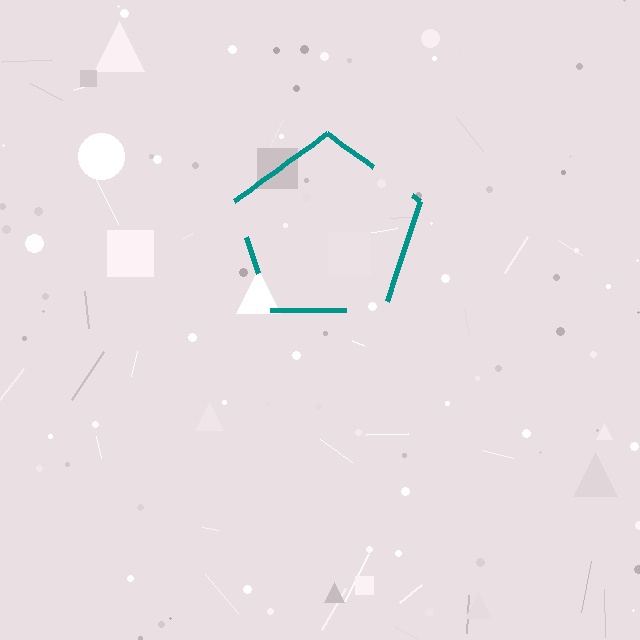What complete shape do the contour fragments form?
The contour fragments form a pentagon.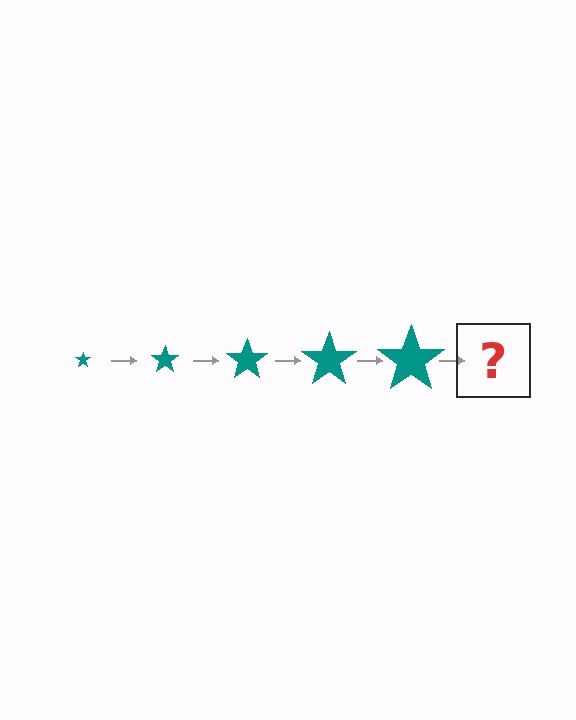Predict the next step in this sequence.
The next step is a teal star, larger than the previous one.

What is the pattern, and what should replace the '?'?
The pattern is that the star gets progressively larger each step. The '?' should be a teal star, larger than the previous one.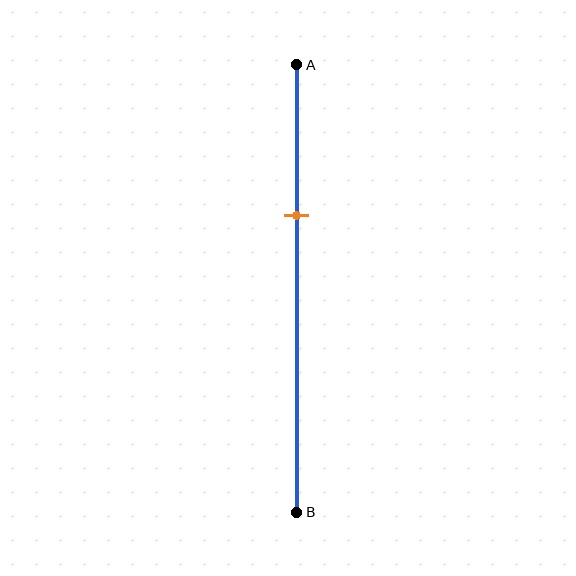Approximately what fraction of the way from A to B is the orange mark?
The orange mark is approximately 35% of the way from A to B.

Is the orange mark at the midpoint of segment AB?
No, the mark is at about 35% from A, not at the 50% midpoint.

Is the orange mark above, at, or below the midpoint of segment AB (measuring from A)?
The orange mark is above the midpoint of segment AB.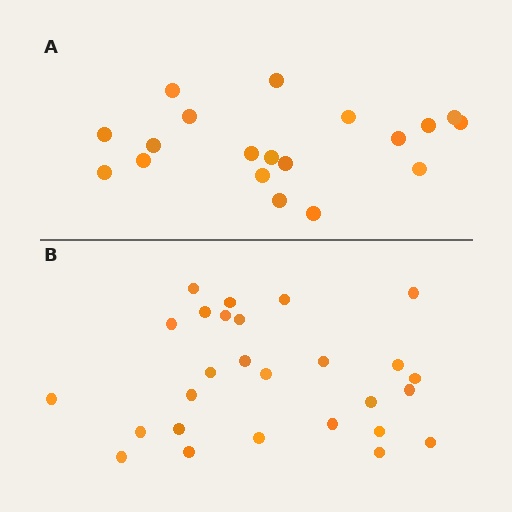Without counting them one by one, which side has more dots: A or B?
Region B (the bottom region) has more dots.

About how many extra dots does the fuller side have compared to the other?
Region B has roughly 8 or so more dots than region A.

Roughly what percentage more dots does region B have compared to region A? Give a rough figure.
About 40% more.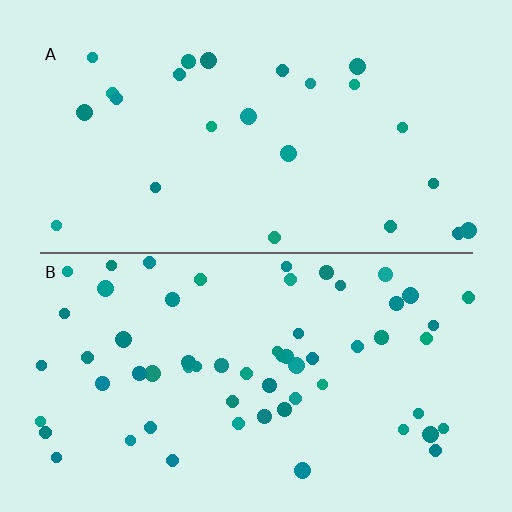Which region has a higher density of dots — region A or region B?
B (the bottom).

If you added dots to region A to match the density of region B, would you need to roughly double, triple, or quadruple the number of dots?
Approximately double.